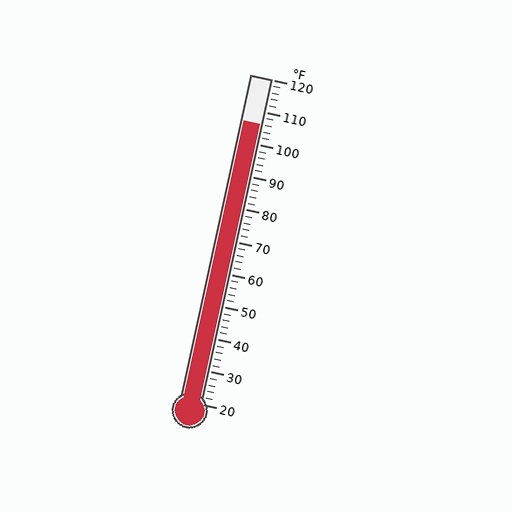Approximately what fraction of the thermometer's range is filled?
The thermometer is filled to approximately 85% of its range.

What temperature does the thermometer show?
The thermometer shows approximately 106°F.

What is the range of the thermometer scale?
The thermometer scale ranges from 20°F to 120°F.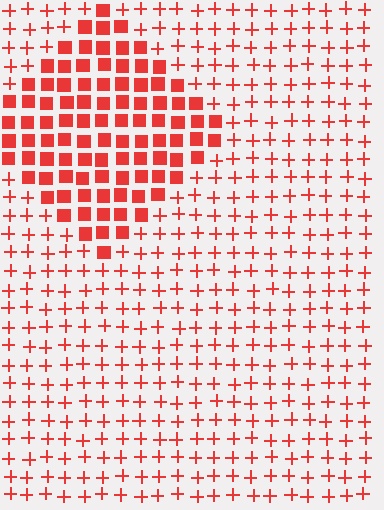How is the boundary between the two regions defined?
The boundary is defined by a change in element shape: squares inside vs. plus signs outside. All elements share the same color and spacing.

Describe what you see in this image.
The image is filled with small red elements arranged in a uniform grid. A diamond-shaped region contains squares, while the surrounding area contains plus signs. The boundary is defined purely by the change in element shape.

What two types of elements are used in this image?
The image uses squares inside the diamond region and plus signs outside it.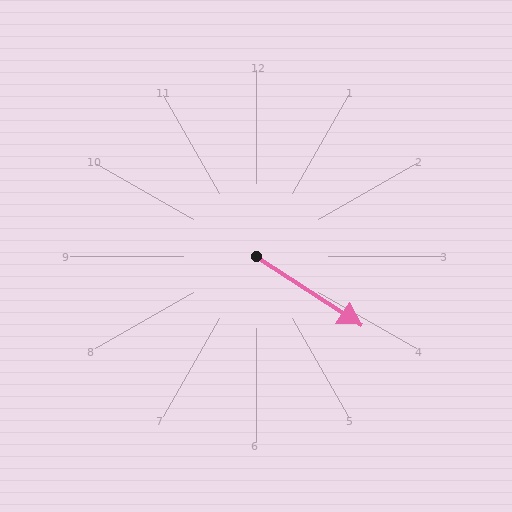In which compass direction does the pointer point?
Southeast.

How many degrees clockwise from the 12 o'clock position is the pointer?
Approximately 123 degrees.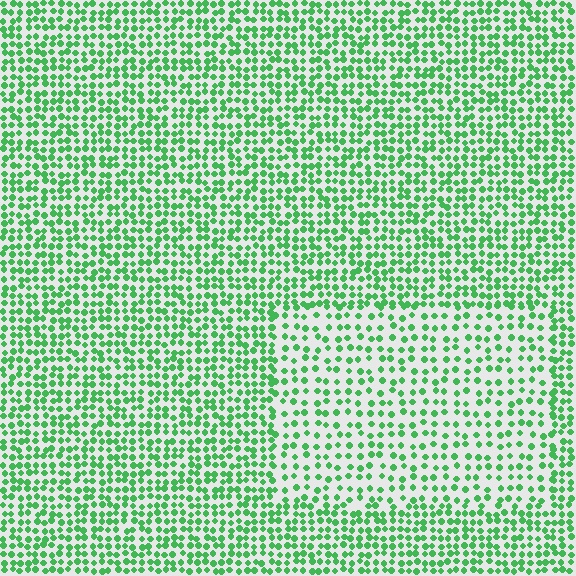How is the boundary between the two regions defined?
The boundary is defined by a change in element density (approximately 1.8x ratio). All elements are the same color, size, and shape.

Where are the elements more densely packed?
The elements are more densely packed outside the rectangle boundary.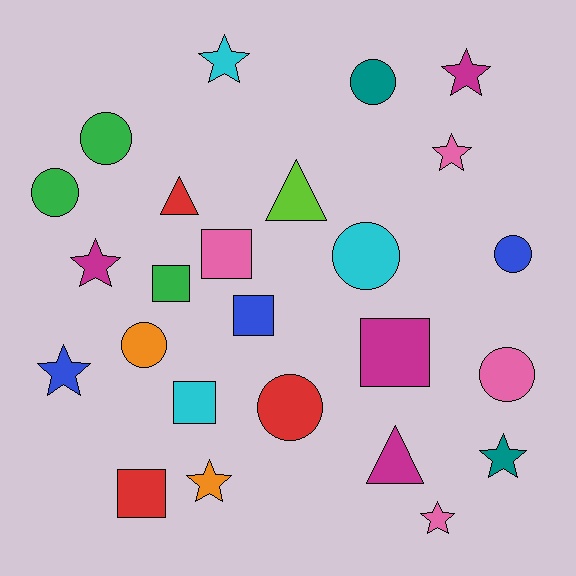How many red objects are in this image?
There are 3 red objects.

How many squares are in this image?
There are 6 squares.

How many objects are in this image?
There are 25 objects.